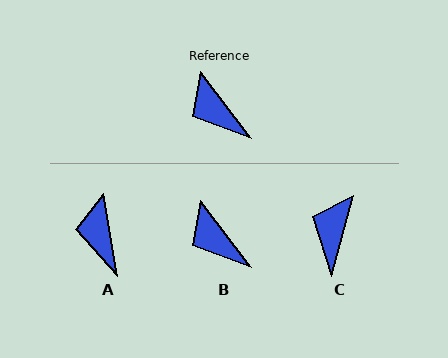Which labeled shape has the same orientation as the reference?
B.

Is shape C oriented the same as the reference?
No, it is off by about 52 degrees.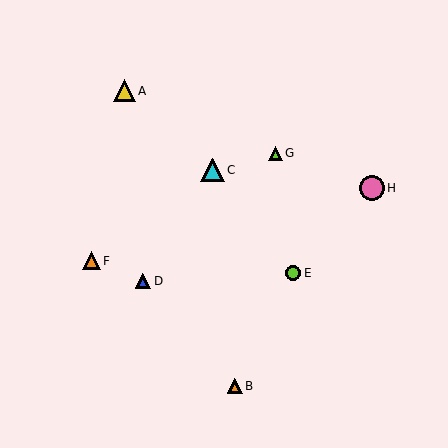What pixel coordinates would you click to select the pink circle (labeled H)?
Click at (372, 188) to select the pink circle H.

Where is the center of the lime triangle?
The center of the lime triangle is at (276, 153).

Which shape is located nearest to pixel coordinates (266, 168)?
The lime triangle (labeled G) at (276, 153) is nearest to that location.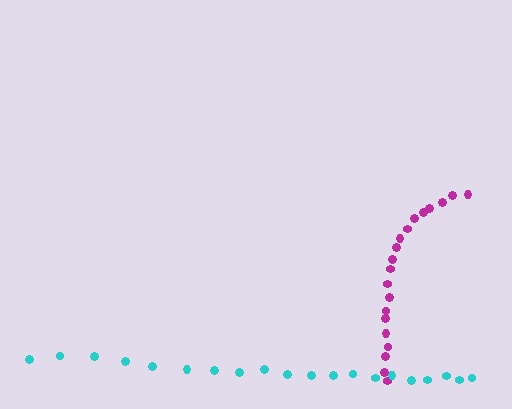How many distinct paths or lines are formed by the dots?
There are 2 distinct paths.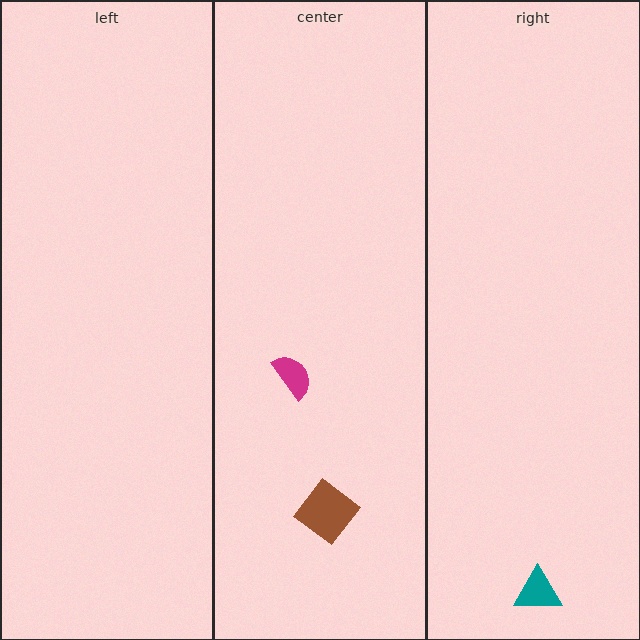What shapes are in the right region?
The teal triangle.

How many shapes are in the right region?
1.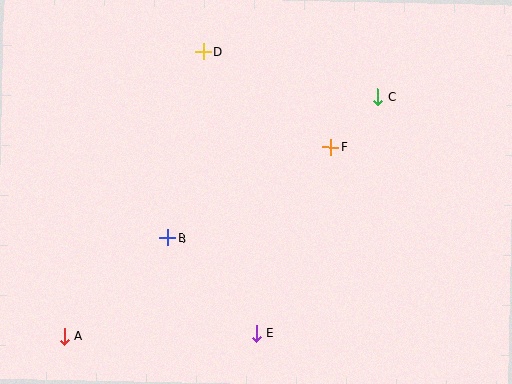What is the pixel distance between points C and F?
The distance between C and F is 69 pixels.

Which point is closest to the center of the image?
Point F at (331, 147) is closest to the center.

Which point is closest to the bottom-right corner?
Point E is closest to the bottom-right corner.